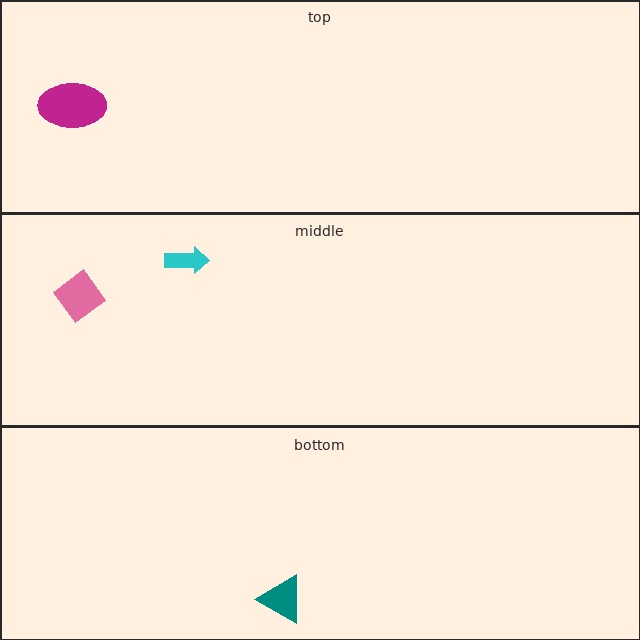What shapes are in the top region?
The magenta ellipse.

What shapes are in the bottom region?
The teal triangle.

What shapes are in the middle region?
The pink diamond, the cyan arrow.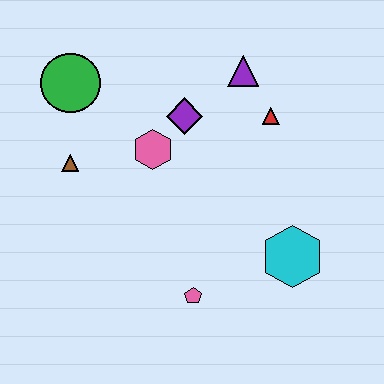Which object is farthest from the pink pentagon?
The green circle is farthest from the pink pentagon.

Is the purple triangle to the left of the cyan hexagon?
Yes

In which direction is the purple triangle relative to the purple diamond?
The purple triangle is to the right of the purple diamond.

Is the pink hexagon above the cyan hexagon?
Yes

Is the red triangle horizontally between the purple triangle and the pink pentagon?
No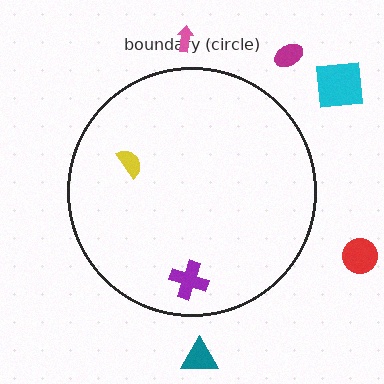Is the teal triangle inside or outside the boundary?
Outside.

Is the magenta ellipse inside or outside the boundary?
Outside.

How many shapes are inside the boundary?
2 inside, 5 outside.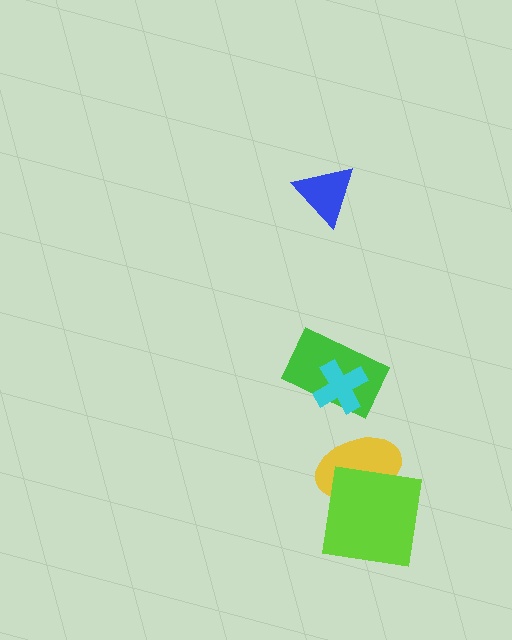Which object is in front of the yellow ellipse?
The lime square is in front of the yellow ellipse.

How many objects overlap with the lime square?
1 object overlaps with the lime square.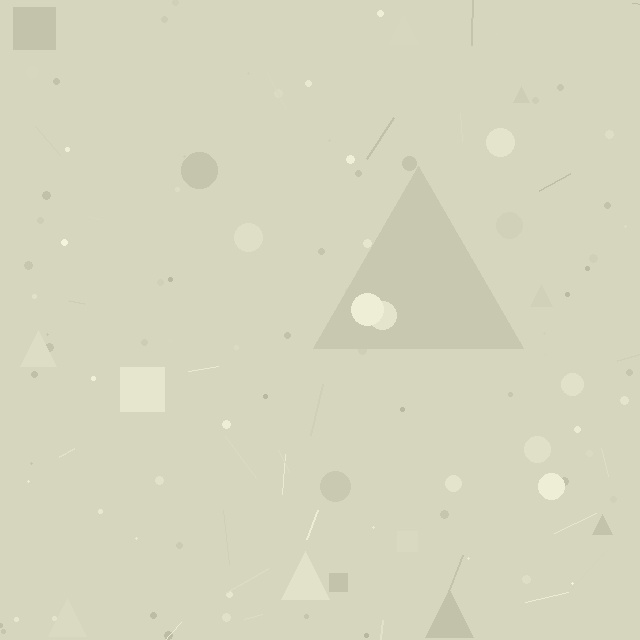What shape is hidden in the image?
A triangle is hidden in the image.